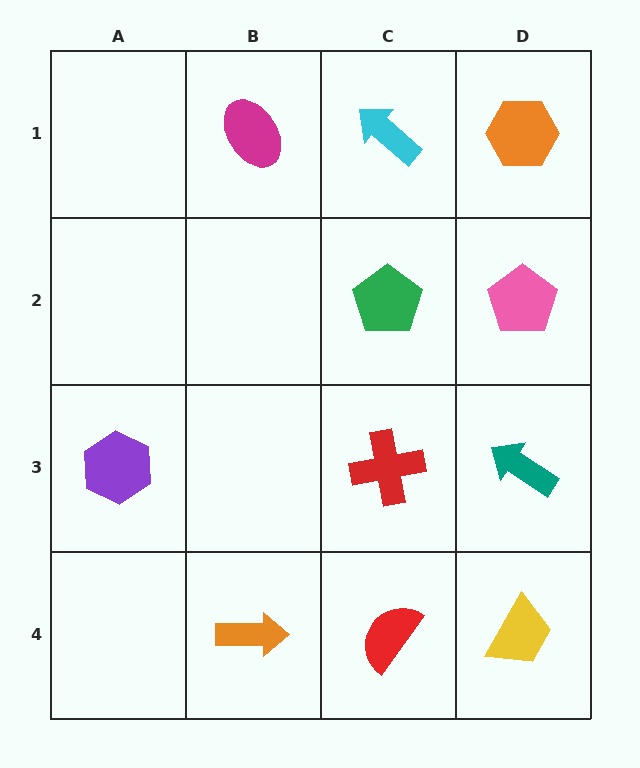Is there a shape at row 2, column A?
No, that cell is empty.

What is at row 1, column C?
A cyan arrow.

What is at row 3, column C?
A red cross.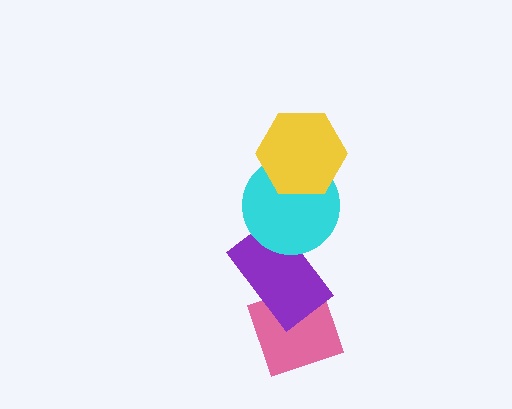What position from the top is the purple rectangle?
The purple rectangle is 3rd from the top.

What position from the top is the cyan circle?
The cyan circle is 2nd from the top.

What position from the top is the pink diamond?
The pink diamond is 4th from the top.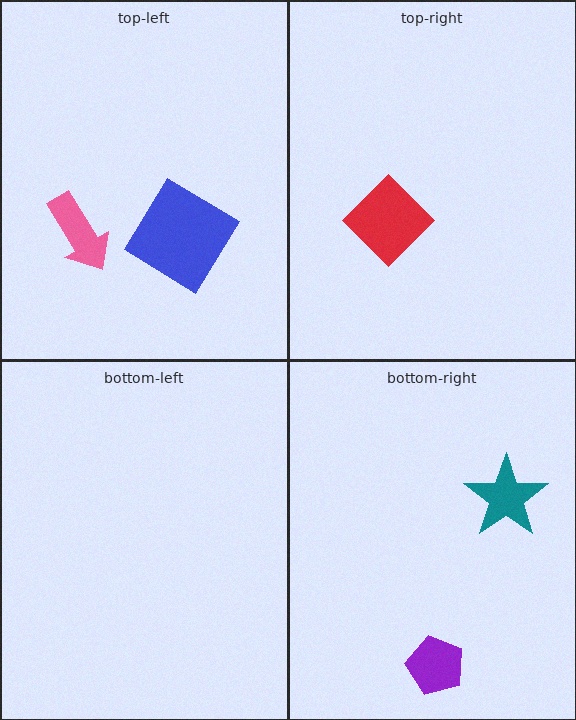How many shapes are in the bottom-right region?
2.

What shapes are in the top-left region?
The blue diamond, the pink arrow.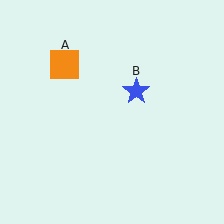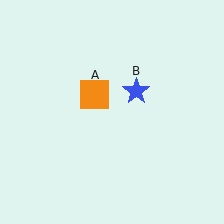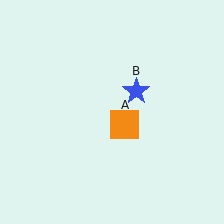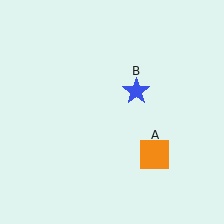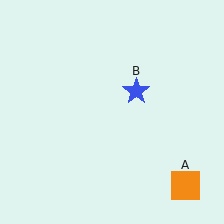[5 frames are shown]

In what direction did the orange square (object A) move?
The orange square (object A) moved down and to the right.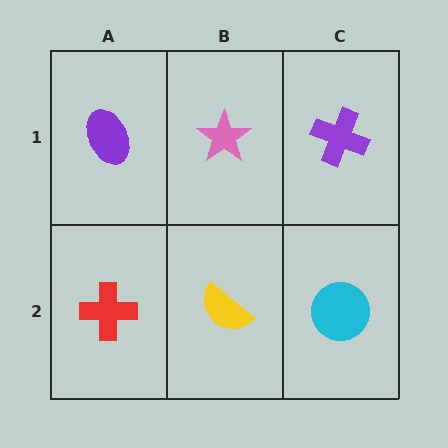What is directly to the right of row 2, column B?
A cyan circle.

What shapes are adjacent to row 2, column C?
A purple cross (row 1, column C), a yellow semicircle (row 2, column B).